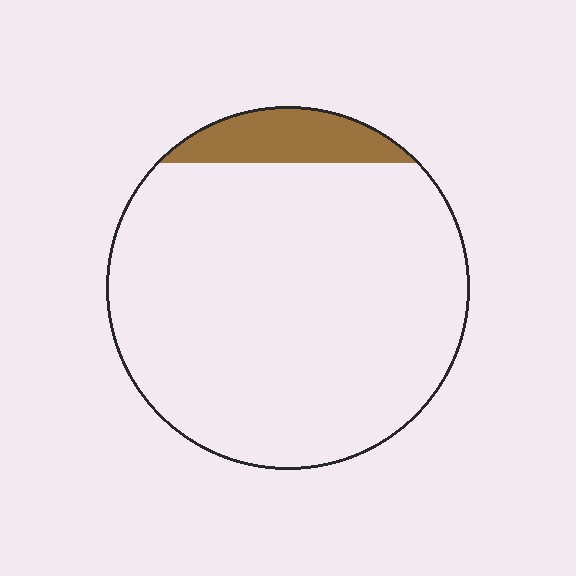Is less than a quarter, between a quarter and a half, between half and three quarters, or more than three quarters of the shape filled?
Less than a quarter.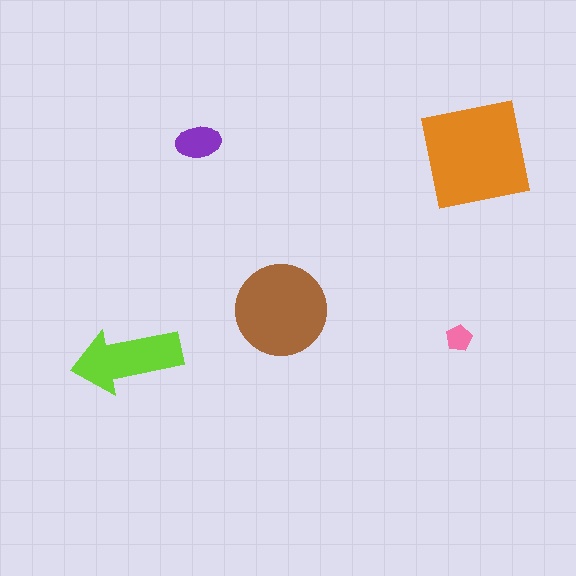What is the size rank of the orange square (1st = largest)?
1st.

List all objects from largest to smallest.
The orange square, the brown circle, the lime arrow, the purple ellipse, the pink pentagon.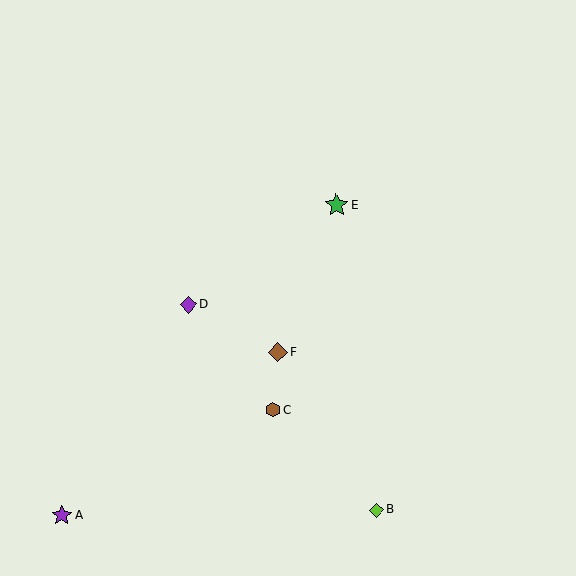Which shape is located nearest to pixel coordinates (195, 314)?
The purple diamond (labeled D) at (188, 304) is nearest to that location.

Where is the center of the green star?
The center of the green star is at (336, 205).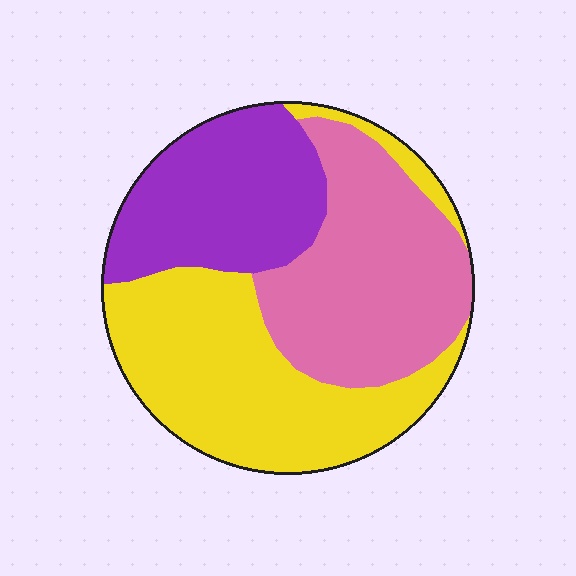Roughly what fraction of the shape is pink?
Pink takes up between a quarter and a half of the shape.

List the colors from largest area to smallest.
From largest to smallest: yellow, pink, purple.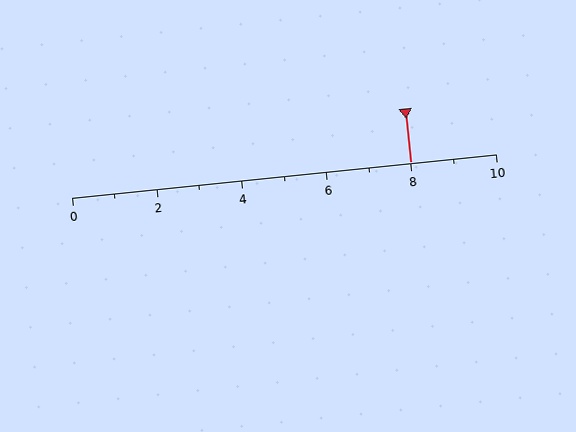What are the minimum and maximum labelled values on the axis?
The axis runs from 0 to 10.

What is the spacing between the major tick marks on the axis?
The major ticks are spaced 2 apart.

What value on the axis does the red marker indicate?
The marker indicates approximately 8.